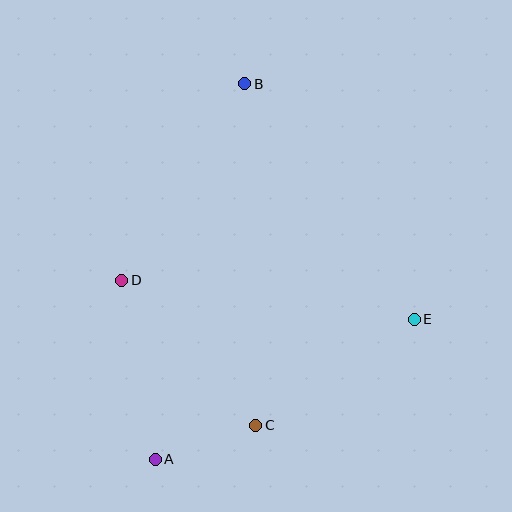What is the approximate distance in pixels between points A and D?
The distance between A and D is approximately 182 pixels.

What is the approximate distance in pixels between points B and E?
The distance between B and E is approximately 290 pixels.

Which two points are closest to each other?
Points A and C are closest to each other.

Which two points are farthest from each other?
Points A and B are farthest from each other.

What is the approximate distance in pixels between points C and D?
The distance between C and D is approximately 197 pixels.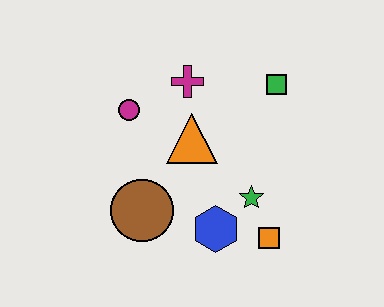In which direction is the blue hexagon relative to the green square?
The blue hexagon is below the green square.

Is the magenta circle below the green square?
Yes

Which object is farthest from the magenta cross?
The orange square is farthest from the magenta cross.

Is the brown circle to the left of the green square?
Yes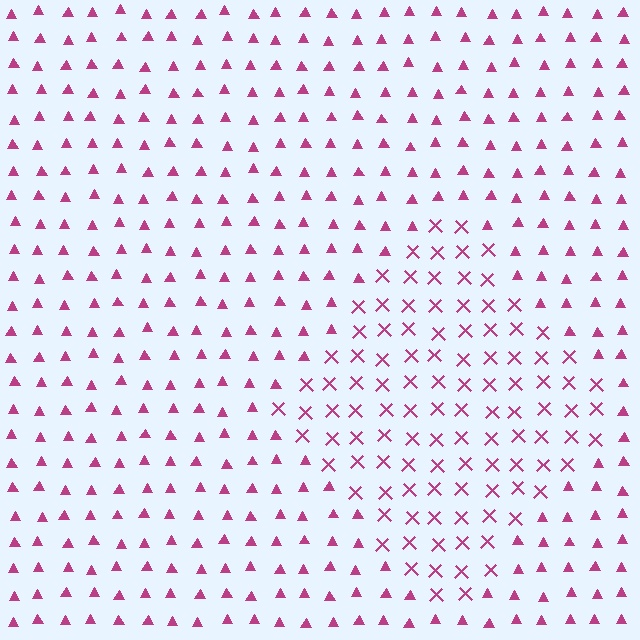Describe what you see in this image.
The image is filled with small magenta elements arranged in a uniform grid. A diamond-shaped region contains X marks, while the surrounding area contains triangles. The boundary is defined purely by the change in element shape.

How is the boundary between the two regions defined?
The boundary is defined by a change in element shape: X marks inside vs. triangles outside. All elements share the same color and spacing.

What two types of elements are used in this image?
The image uses X marks inside the diamond region and triangles outside it.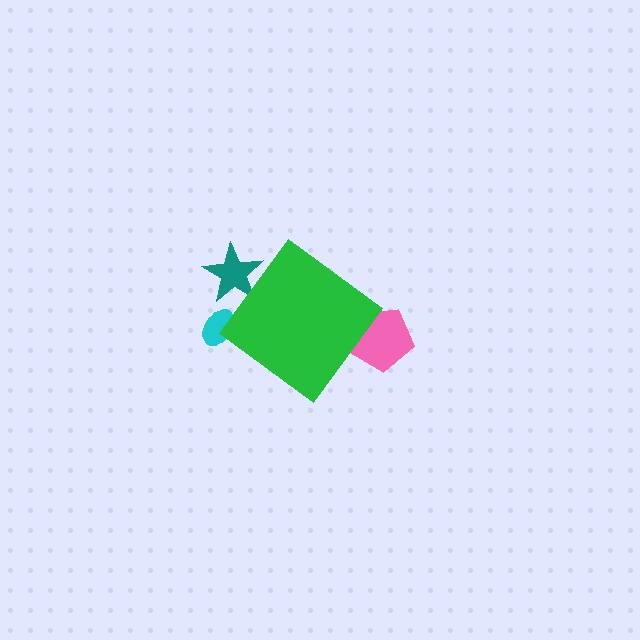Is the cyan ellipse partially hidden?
Yes, the cyan ellipse is partially hidden behind the green diamond.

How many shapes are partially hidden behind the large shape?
3 shapes are partially hidden.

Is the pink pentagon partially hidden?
Yes, the pink pentagon is partially hidden behind the green diamond.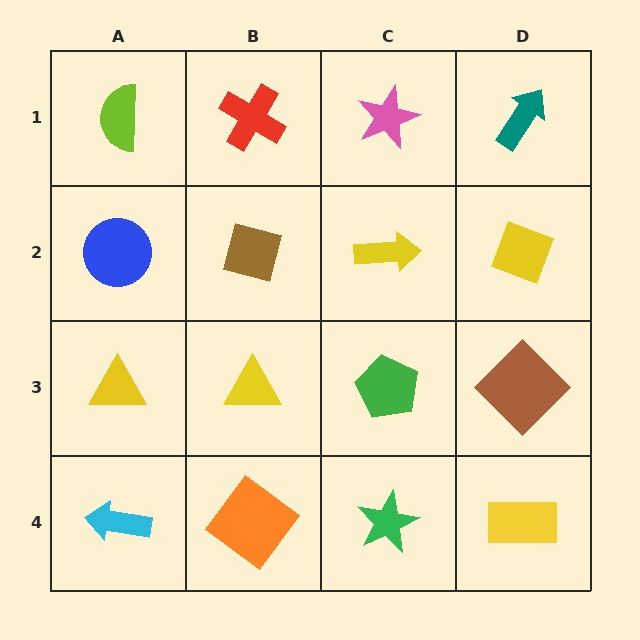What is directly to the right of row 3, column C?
A brown diamond.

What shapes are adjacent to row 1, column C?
A yellow arrow (row 2, column C), a red cross (row 1, column B), a teal arrow (row 1, column D).